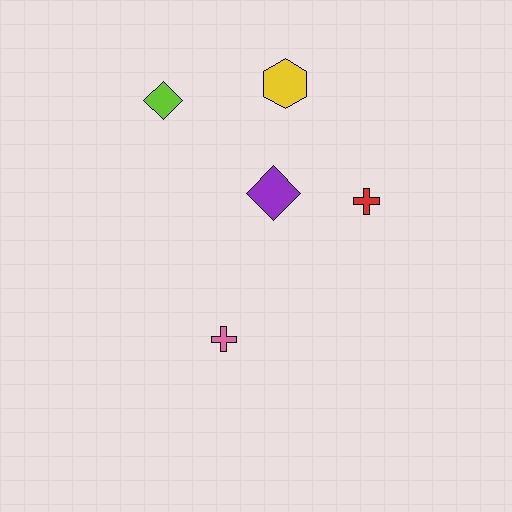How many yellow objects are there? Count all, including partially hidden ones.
There is 1 yellow object.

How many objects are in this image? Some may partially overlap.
There are 5 objects.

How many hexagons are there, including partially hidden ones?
There is 1 hexagon.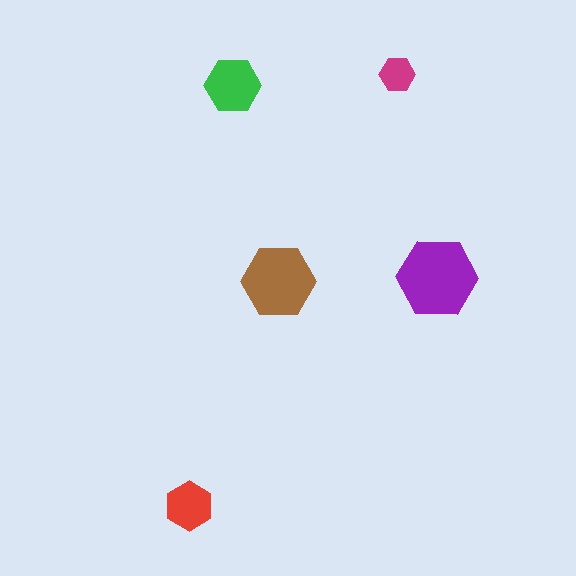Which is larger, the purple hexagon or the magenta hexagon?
The purple one.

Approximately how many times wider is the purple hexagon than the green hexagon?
About 1.5 times wider.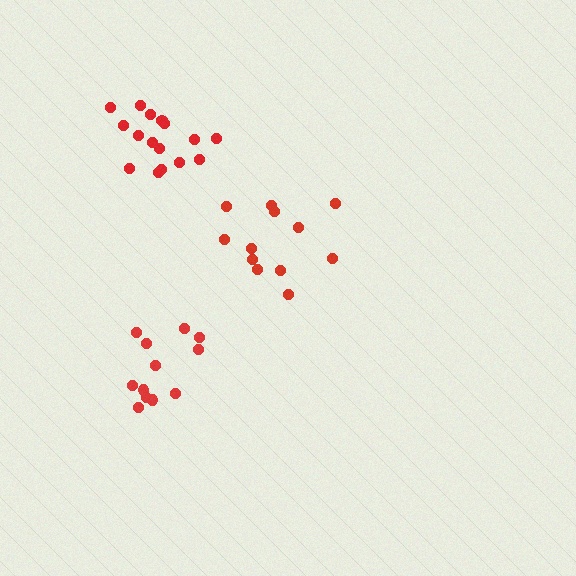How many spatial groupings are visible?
There are 3 spatial groupings.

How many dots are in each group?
Group 1: 12 dots, Group 2: 12 dots, Group 3: 16 dots (40 total).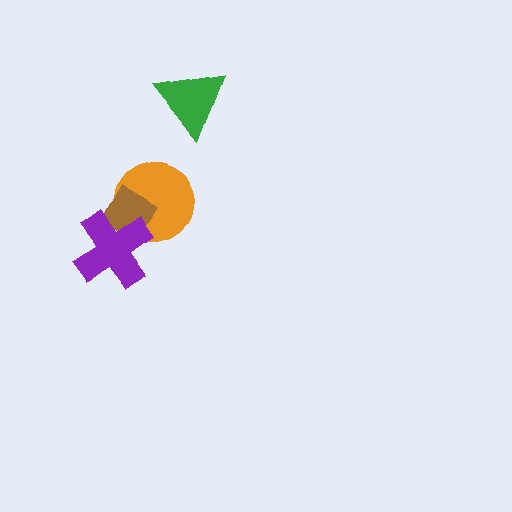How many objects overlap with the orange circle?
2 objects overlap with the orange circle.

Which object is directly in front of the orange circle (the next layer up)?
The brown diamond is directly in front of the orange circle.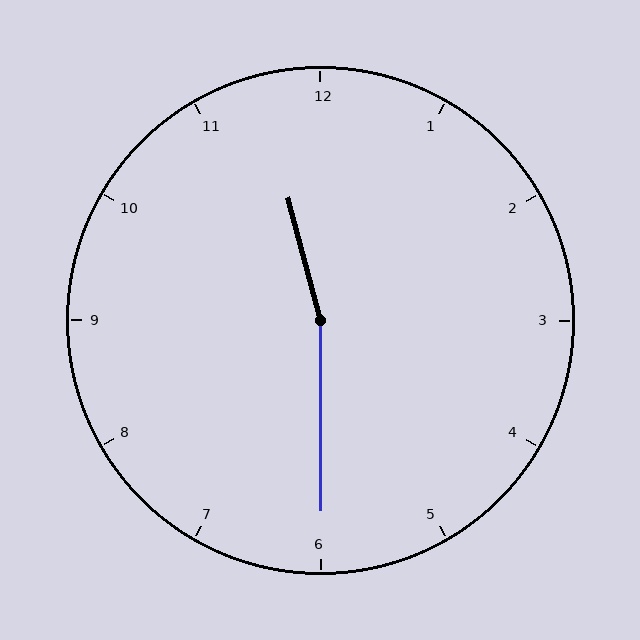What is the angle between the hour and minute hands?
Approximately 165 degrees.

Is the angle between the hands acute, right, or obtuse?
It is obtuse.